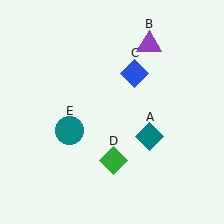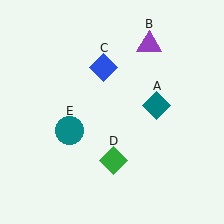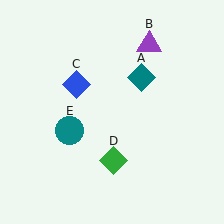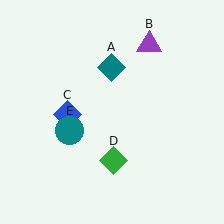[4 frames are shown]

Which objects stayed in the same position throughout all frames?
Purple triangle (object B) and green diamond (object D) and teal circle (object E) remained stationary.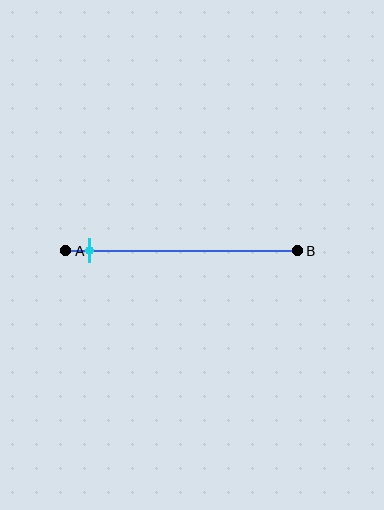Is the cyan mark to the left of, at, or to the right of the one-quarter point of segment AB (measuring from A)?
The cyan mark is to the left of the one-quarter point of segment AB.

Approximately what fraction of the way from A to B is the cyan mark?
The cyan mark is approximately 10% of the way from A to B.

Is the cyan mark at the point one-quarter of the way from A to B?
No, the mark is at about 10% from A, not at the 25% one-quarter point.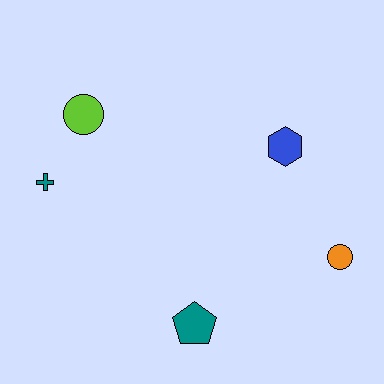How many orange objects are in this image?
There is 1 orange object.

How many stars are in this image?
There are no stars.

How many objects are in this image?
There are 5 objects.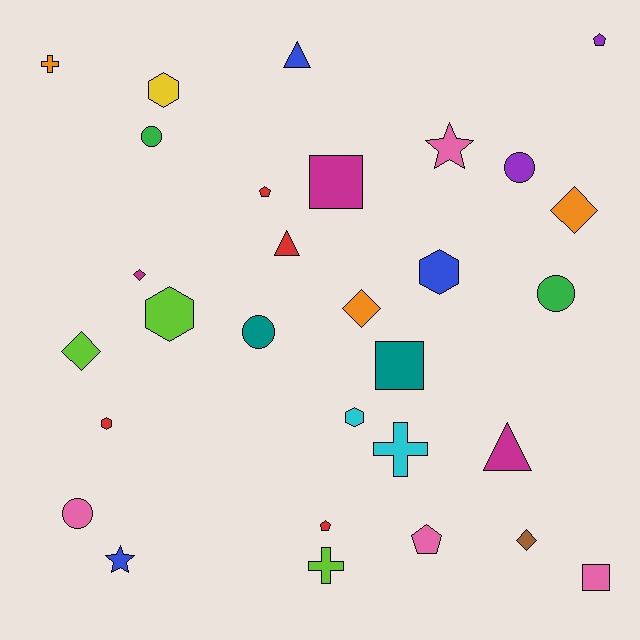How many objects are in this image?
There are 30 objects.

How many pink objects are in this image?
There are 4 pink objects.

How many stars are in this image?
There are 2 stars.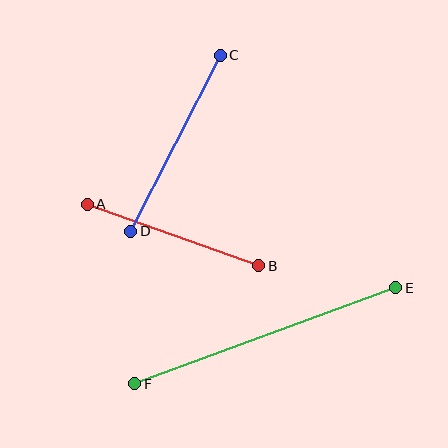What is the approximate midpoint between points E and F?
The midpoint is at approximately (265, 336) pixels.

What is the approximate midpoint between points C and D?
The midpoint is at approximately (175, 143) pixels.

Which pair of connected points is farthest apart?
Points E and F are farthest apart.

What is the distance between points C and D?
The distance is approximately 197 pixels.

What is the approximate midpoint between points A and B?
The midpoint is at approximately (173, 235) pixels.